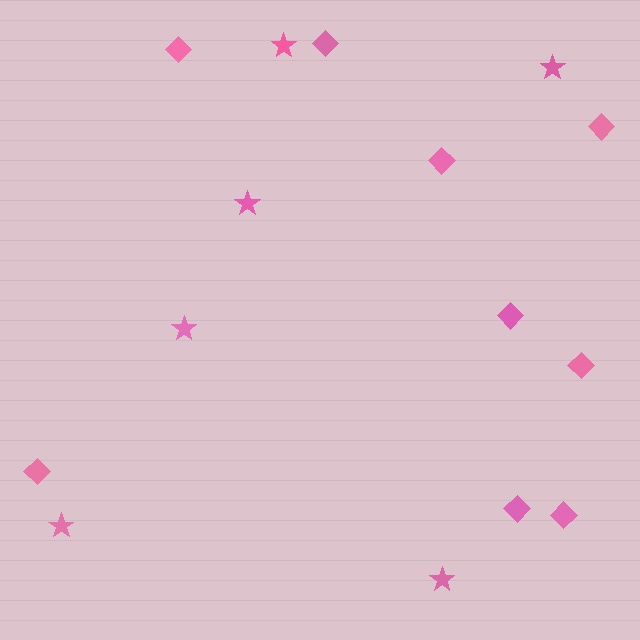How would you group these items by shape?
There are 2 groups: one group of diamonds (9) and one group of stars (6).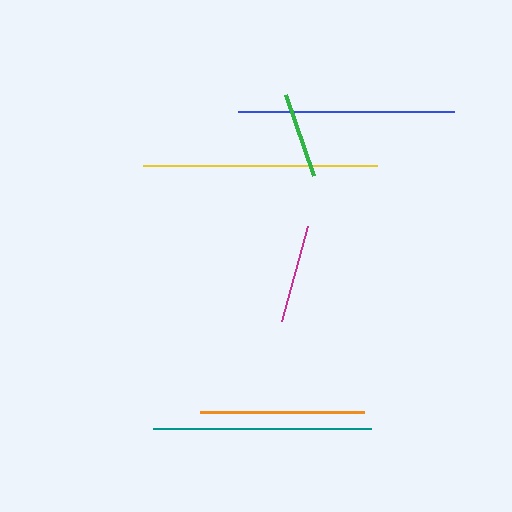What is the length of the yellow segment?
The yellow segment is approximately 234 pixels long.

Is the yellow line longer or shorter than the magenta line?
The yellow line is longer than the magenta line.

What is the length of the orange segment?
The orange segment is approximately 164 pixels long.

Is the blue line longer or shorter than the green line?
The blue line is longer than the green line.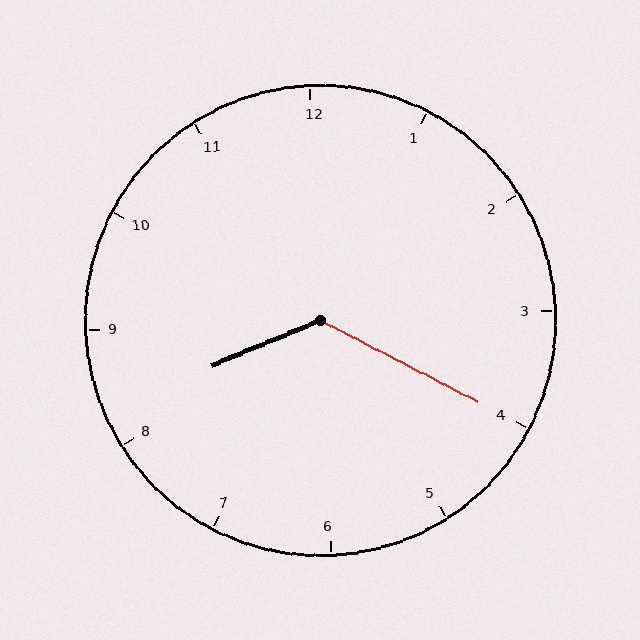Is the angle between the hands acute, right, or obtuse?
It is obtuse.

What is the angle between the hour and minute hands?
Approximately 130 degrees.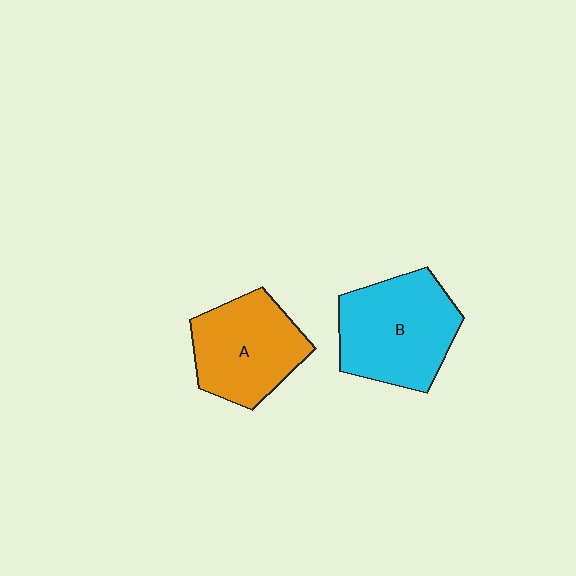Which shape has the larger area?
Shape B (cyan).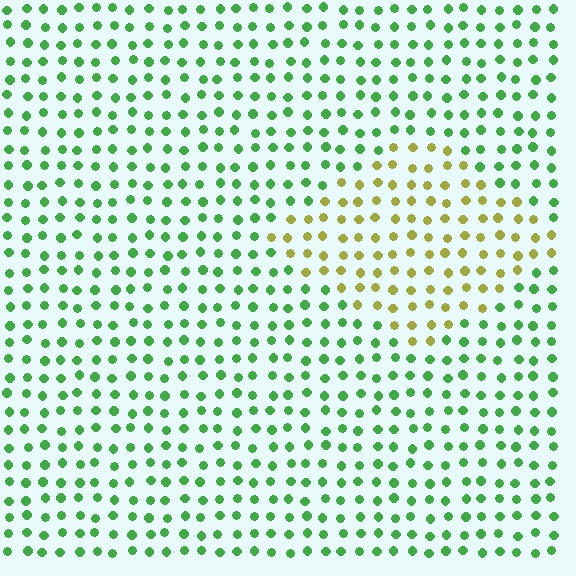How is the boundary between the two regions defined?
The boundary is defined purely by a slight shift in hue (about 58 degrees). Spacing, size, and orientation are identical on both sides.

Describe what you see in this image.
The image is filled with small green elements in a uniform arrangement. A diamond-shaped region is visible where the elements are tinted to a slightly different hue, forming a subtle color boundary.